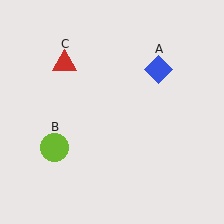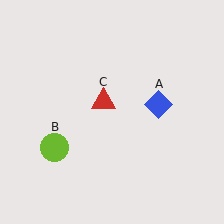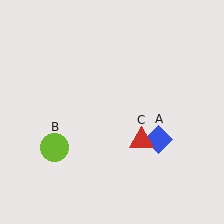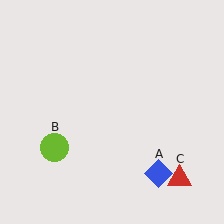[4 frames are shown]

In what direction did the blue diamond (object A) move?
The blue diamond (object A) moved down.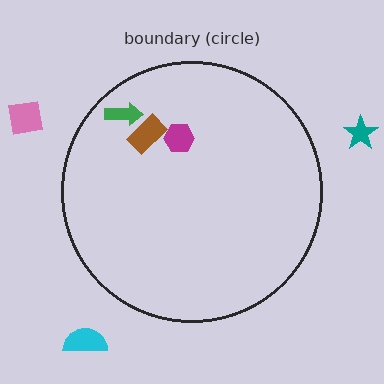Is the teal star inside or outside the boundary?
Outside.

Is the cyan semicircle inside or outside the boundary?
Outside.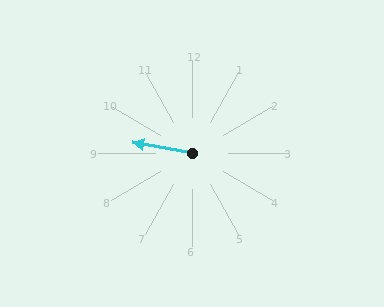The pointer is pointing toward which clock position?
Roughly 9 o'clock.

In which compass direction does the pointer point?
West.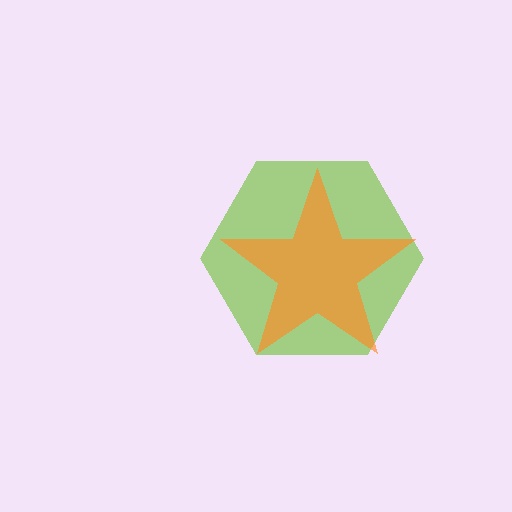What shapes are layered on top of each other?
The layered shapes are: a lime hexagon, an orange star.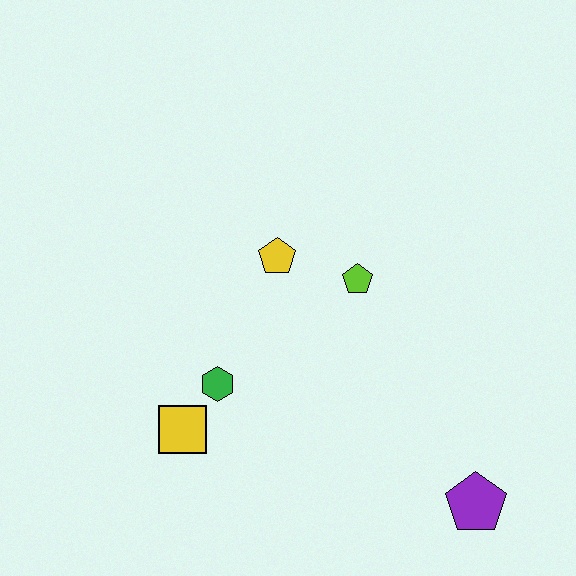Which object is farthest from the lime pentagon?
The purple pentagon is farthest from the lime pentagon.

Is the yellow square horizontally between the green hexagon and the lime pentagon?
No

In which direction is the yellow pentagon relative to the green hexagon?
The yellow pentagon is above the green hexagon.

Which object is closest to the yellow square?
The green hexagon is closest to the yellow square.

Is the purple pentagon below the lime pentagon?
Yes